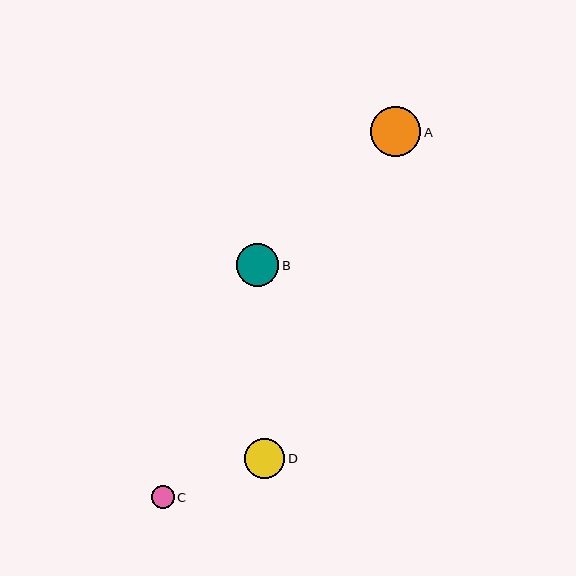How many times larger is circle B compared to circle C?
Circle B is approximately 1.9 times the size of circle C.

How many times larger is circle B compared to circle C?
Circle B is approximately 1.9 times the size of circle C.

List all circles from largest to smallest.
From largest to smallest: A, B, D, C.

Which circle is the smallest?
Circle C is the smallest with a size of approximately 23 pixels.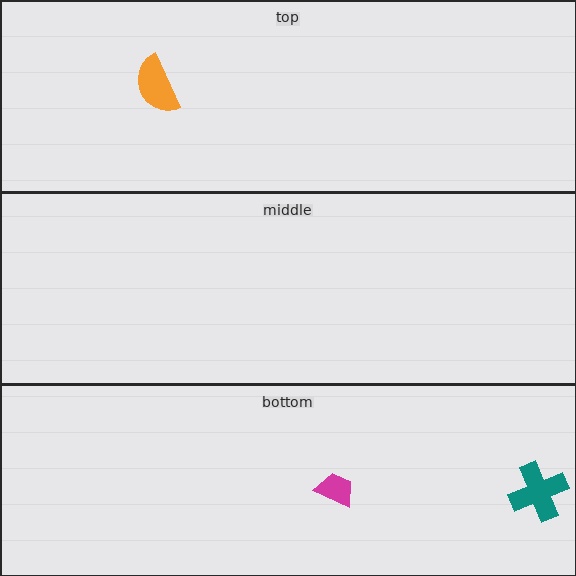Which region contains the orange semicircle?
The top region.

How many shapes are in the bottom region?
2.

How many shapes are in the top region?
1.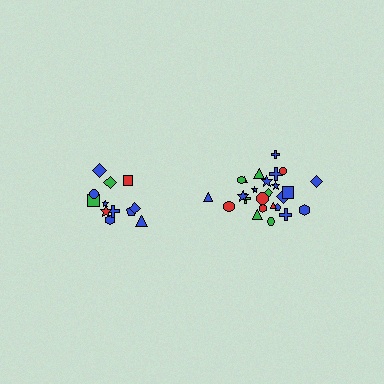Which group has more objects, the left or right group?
The right group.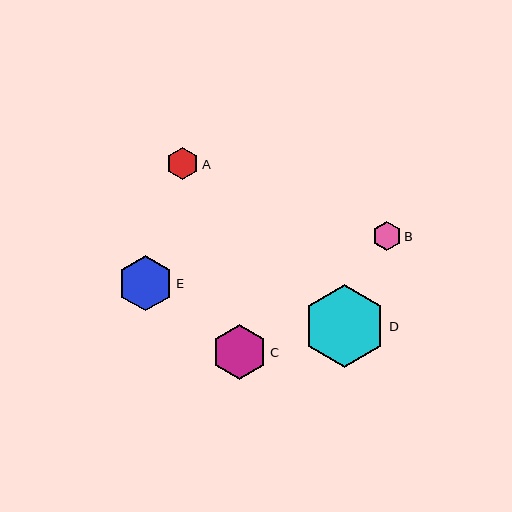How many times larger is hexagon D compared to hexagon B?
Hexagon D is approximately 2.9 times the size of hexagon B.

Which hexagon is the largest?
Hexagon D is the largest with a size of approximately 83 pixels.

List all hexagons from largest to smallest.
From largest to smallest: D, E, C, A, B.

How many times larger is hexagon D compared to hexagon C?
Hexagon D is approximately 1.5 times the size of hexagon C.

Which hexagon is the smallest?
Hexagon B is the smallest with a size of approximately 29 pixels.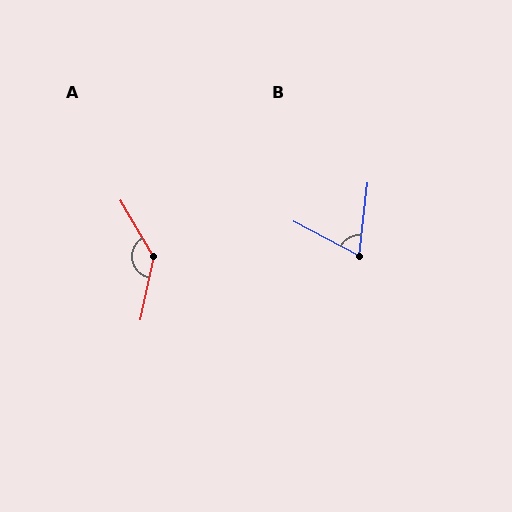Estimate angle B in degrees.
Approximately 68 degrees.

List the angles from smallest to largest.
B (68°), A (137°).